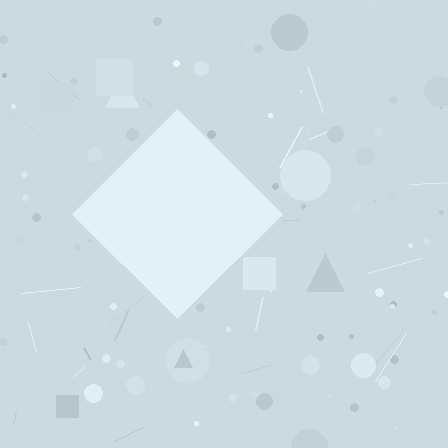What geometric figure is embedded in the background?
A diamond is embedded in the background.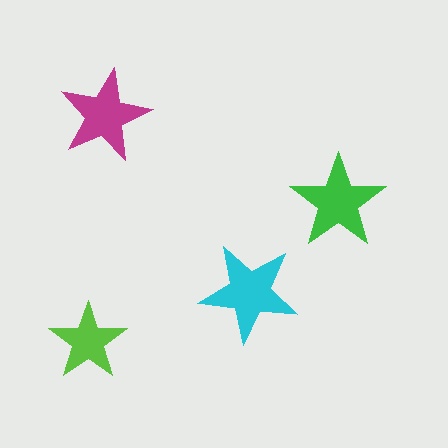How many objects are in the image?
There are 4 objects in the image.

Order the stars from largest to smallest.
the cyan one, the green one, the magenta one, the lime one.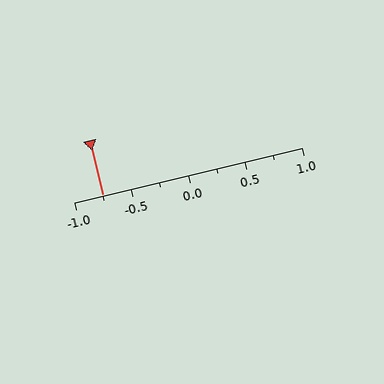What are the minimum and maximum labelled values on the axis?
The axis runs from -1.0 to 1.0.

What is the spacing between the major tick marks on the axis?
The major ticks are spaced 0.5 apart.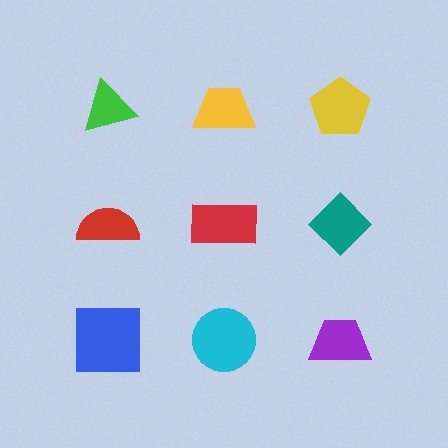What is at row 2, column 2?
A red rectangle.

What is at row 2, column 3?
A teal diamond.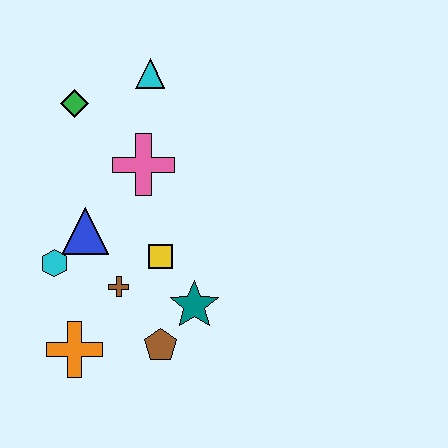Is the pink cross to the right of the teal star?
No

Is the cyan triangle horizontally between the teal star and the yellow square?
No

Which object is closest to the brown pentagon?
The teal star is closest to the brown pentagon.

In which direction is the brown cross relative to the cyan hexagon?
The brown cross is to the right of the cyan hexagon.